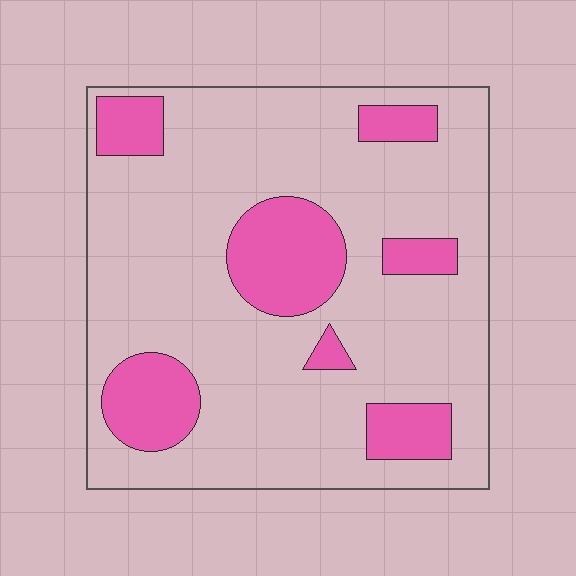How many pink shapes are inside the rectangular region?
7.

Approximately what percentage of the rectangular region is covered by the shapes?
Approximately 20%.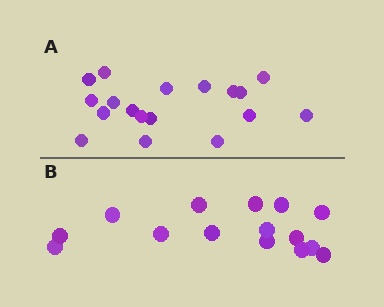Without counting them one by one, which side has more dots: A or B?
Region A (the top region) has more dots.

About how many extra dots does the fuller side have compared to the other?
Region A has just a few more — roughly 2 or 3 more dots than region B.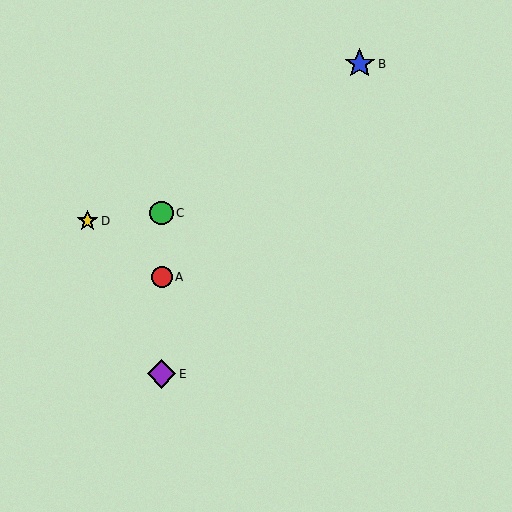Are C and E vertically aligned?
Yes, both are at x≈162.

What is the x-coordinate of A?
Object A is at x≈162.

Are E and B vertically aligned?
No, E is at x≈162 and B is at x≈360.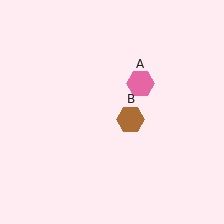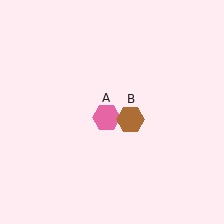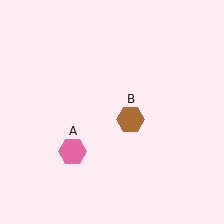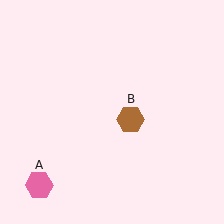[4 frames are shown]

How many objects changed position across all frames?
1 object changed position: pink hexagon (object A).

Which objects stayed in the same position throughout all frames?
Brown hexagon (object B) remained stationary.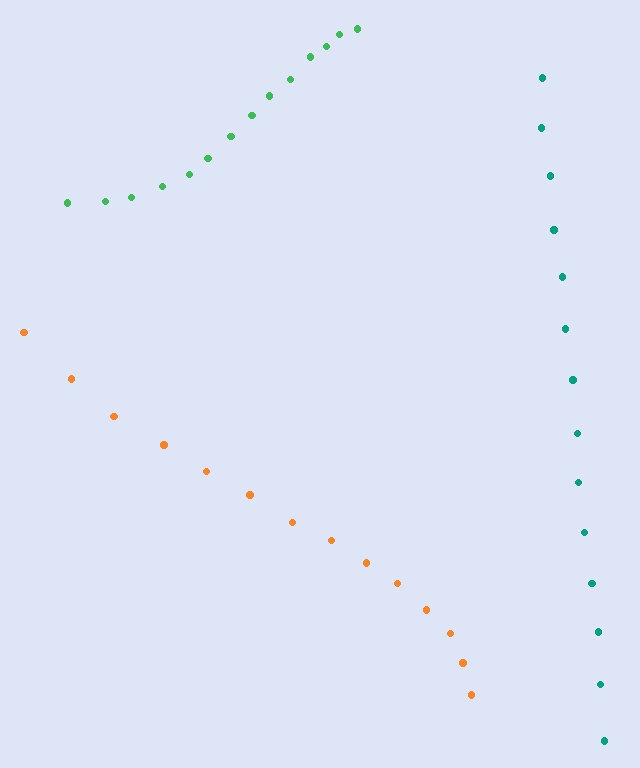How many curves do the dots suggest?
There are 3 distinct paths.